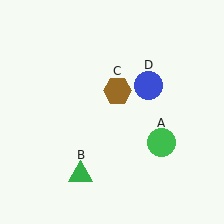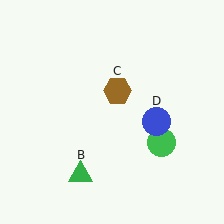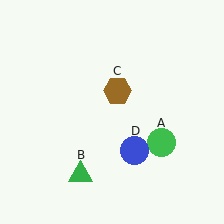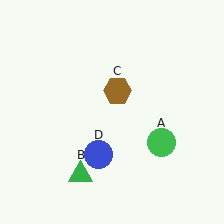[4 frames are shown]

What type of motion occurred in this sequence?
The blue circle (object D) rotated clockwise around the center of the scene.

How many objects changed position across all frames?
1 object changed position: blue circle (object D).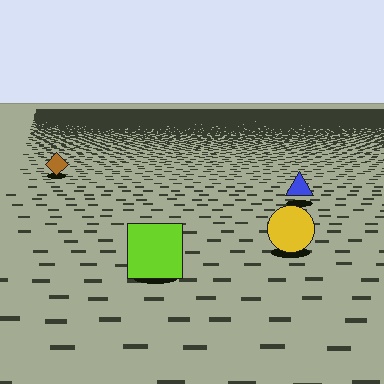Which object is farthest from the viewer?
The brown diamond is farthest from the viewer. It appears smaller and the ground texture around it is denser.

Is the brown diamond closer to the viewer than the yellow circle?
No. The yellow circle is closer — you can tell from the texture gradient: the ground texture is coarser near it.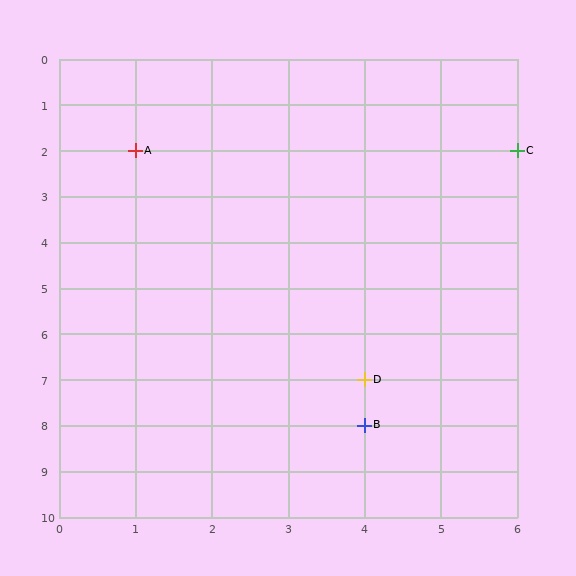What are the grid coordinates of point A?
Point A is at grid coordinates (1, 2).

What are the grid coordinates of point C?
Point C is at grid coordinates (6, 2).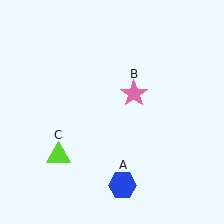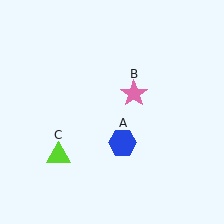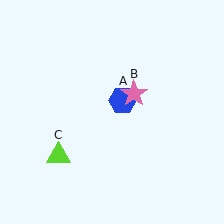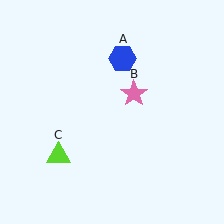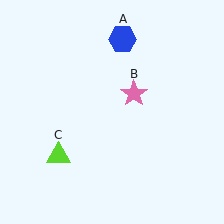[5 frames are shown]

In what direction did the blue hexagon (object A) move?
The blue hexagon (object A) moved up.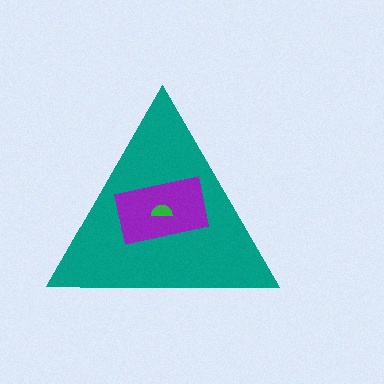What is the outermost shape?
The teal triangle.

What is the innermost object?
The green semicircle.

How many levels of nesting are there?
3.